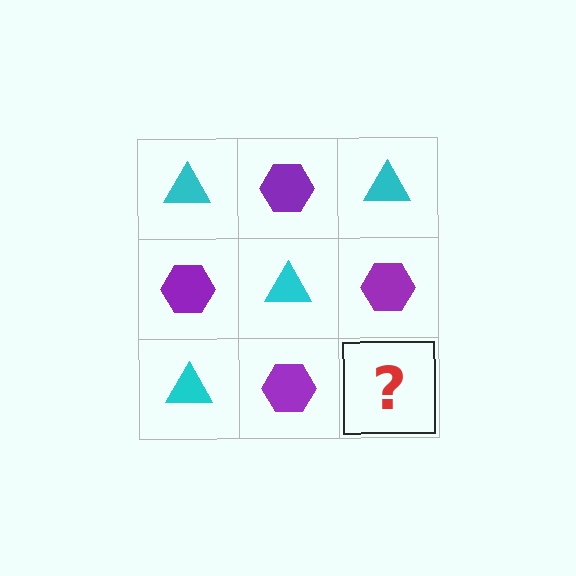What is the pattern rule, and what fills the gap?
The rule is that it alternates cyan triangle and purple hexagon in a checkerboard pattern. The gap should be filled with a cyan triangle.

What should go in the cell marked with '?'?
The missing cell should contain a cyan triangle.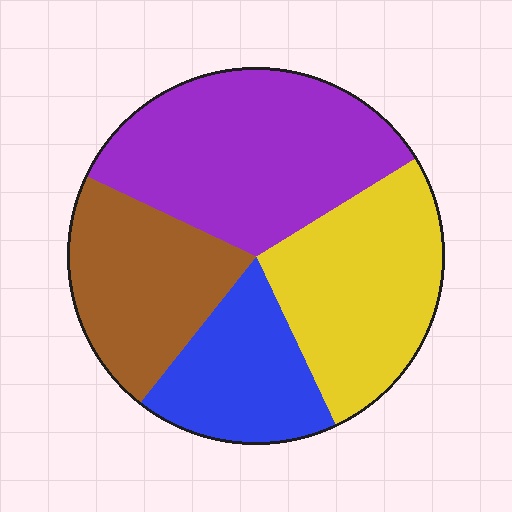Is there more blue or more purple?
Purple.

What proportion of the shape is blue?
Blue covers about 20% of the shape.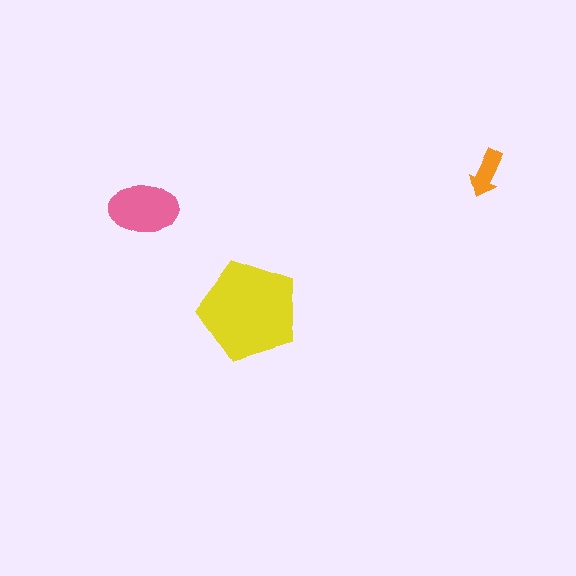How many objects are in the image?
There are 3 objects in the image.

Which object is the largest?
The yellow pentagon.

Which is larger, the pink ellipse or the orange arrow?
The pink ellipse.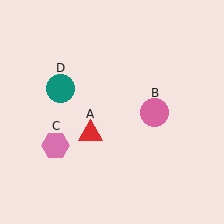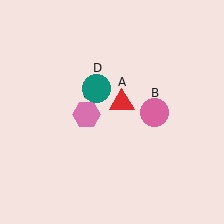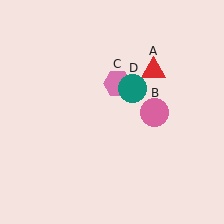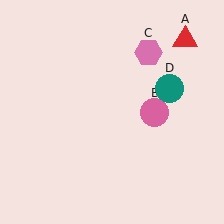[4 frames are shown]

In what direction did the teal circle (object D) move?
The teal circle (object D) moved right.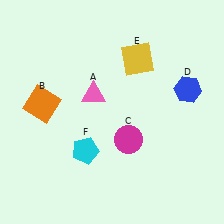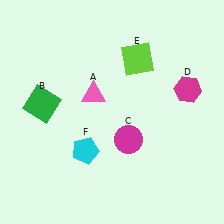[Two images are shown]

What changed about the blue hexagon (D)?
In Image 1, D is blue. In Image 2, it changed to magenta.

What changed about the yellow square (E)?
In Image 1, E is yellow. In Image 2, it changed to lime.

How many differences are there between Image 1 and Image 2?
There are 3 differences between the two images.